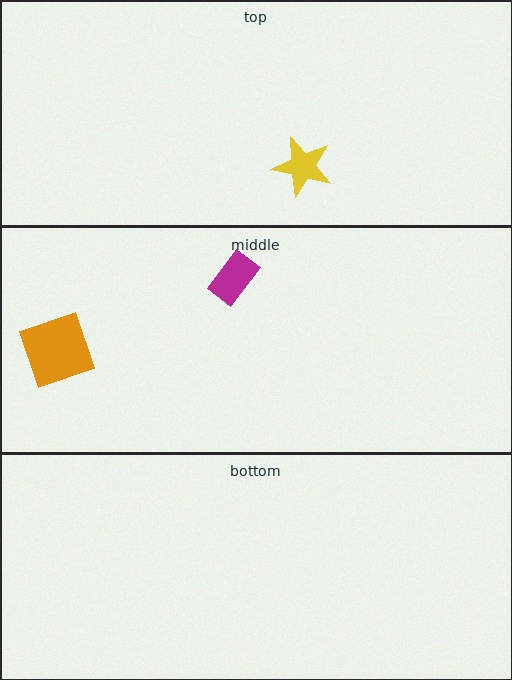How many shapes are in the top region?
1.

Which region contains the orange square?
The middle region.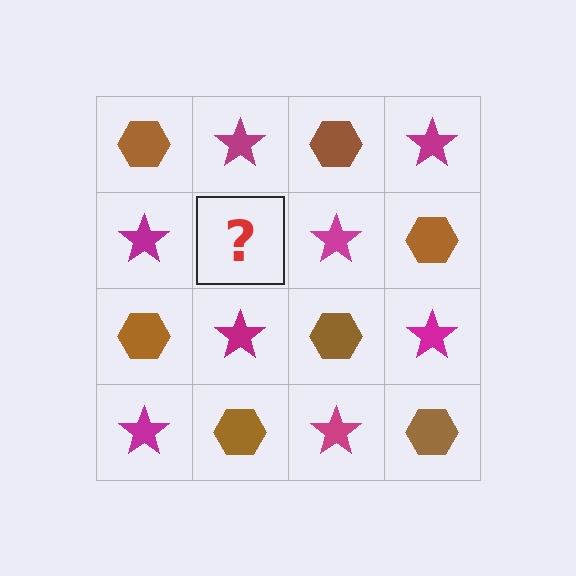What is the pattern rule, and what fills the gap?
The rule is that it alternates brown hexagon and magenta star in a checkerboard pattern. The gap should be filled with a brown hexagon.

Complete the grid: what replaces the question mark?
The question mark should be replaced with a brown hexagon.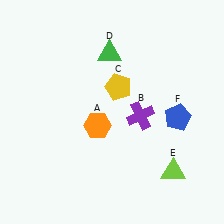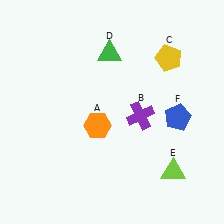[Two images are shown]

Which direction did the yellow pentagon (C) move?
The yellow pentagon (C) moved right.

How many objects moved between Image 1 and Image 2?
1 object moved between the two images.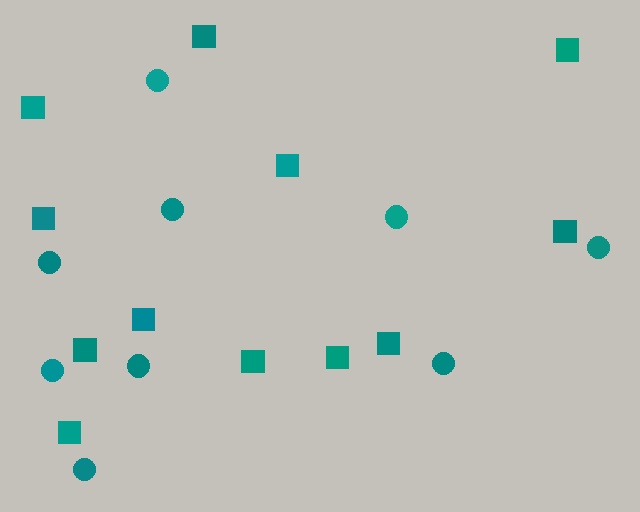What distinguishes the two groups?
There are 2 groups: one group of circles (9) and one group of squares (12).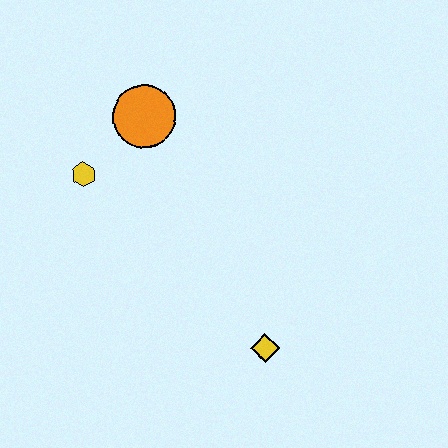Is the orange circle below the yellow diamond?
No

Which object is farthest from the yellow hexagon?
The yellow diamond is farthest from the yellow hexagon.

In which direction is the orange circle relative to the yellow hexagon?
The orange circle is to the right of the yellow hexagon.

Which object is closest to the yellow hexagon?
The orange circle is closest to the yellow hexagon.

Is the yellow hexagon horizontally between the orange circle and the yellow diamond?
No